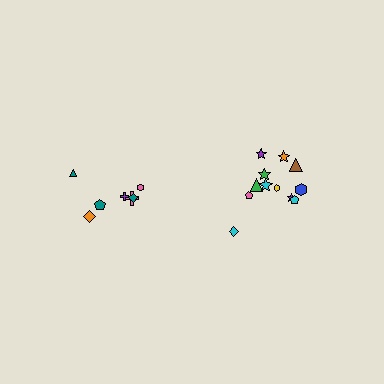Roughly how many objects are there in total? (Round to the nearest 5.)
Roughly 20 objects in total.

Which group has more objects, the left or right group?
The right group.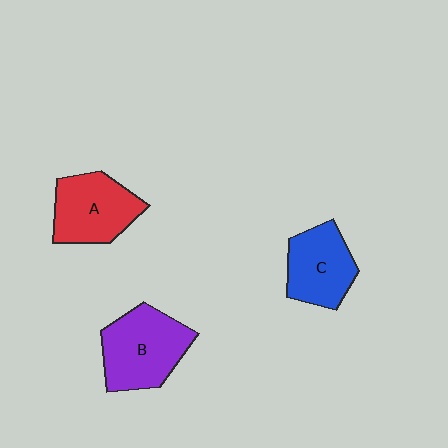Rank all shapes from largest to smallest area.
From largest to smallest: B (purple), A (red), C (blue).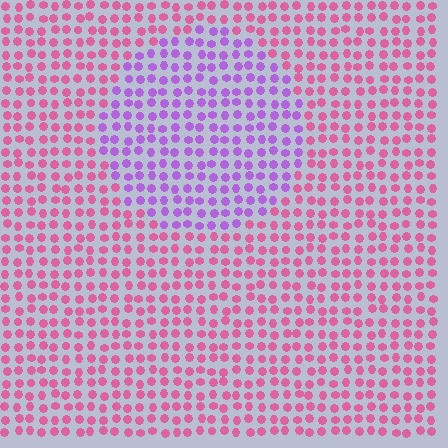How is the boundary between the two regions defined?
The boundary is defined purely by a slight shift in hue (about 50 degrees). Spacing, size, and orientation are identical on both sides.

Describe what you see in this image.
The image is filled with small pink elements in a uniform arrangement. A circle-shaped region is visible where the elements are tinted to a slightly different hue, forming a subtle color boundary.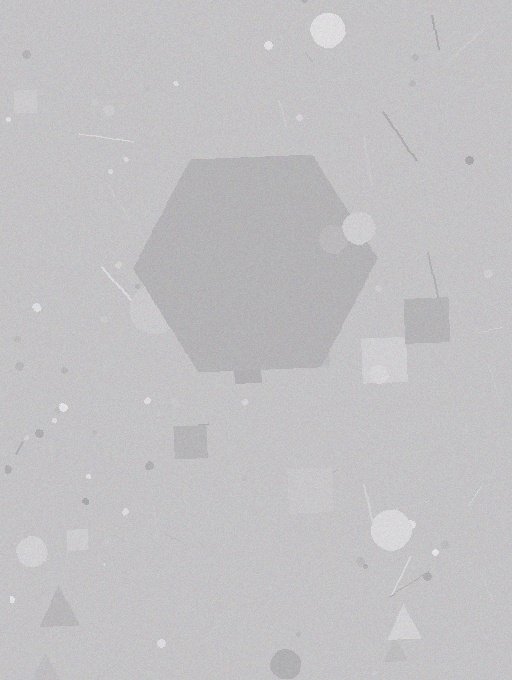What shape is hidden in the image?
A hexagon is hidden in the image.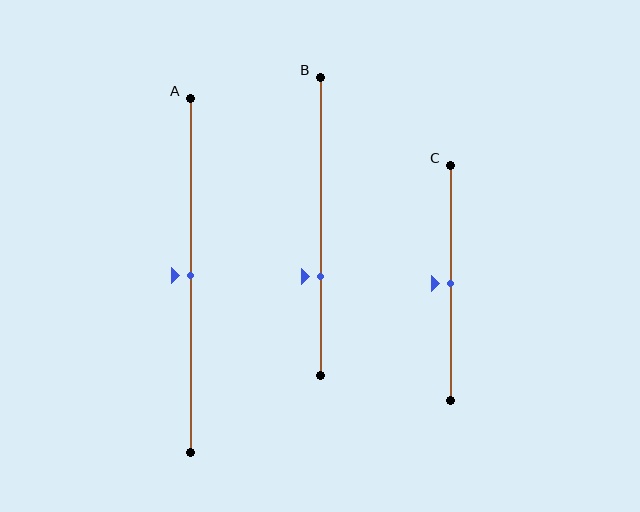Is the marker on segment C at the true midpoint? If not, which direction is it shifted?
Yes, the marker on segment C is at the true midpoint.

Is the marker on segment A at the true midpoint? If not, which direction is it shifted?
Yes, the marker on segment A is at the true midpoint.